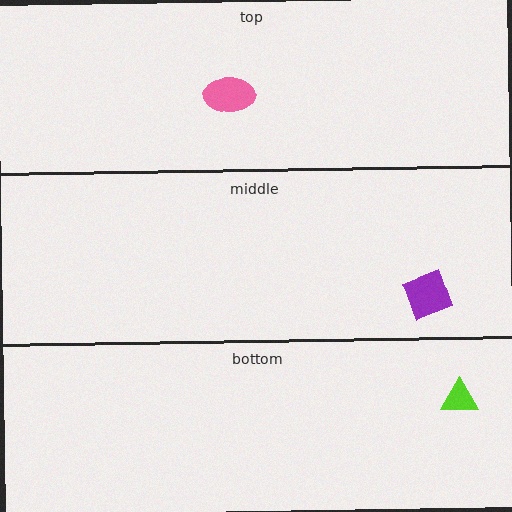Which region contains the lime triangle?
The bottom region.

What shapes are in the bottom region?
The lime triangle.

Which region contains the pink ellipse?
The top region.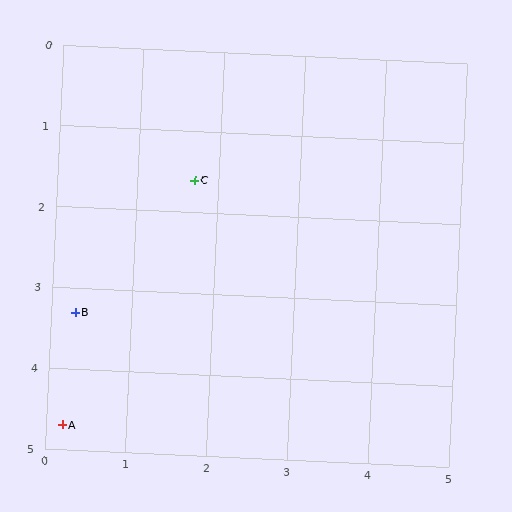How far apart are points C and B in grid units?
Points C and B are about 2.2 grid units apart.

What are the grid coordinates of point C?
Point C is at approximately (1.7, 1.6).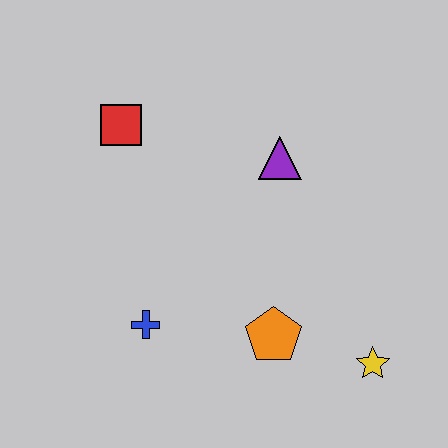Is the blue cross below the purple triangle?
Yes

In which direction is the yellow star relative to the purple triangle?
The yellow star is below the purple triangle.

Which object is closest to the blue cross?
The orange pentagon is closest to the blue cross.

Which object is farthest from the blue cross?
The yellow star is farthest from the blue cross.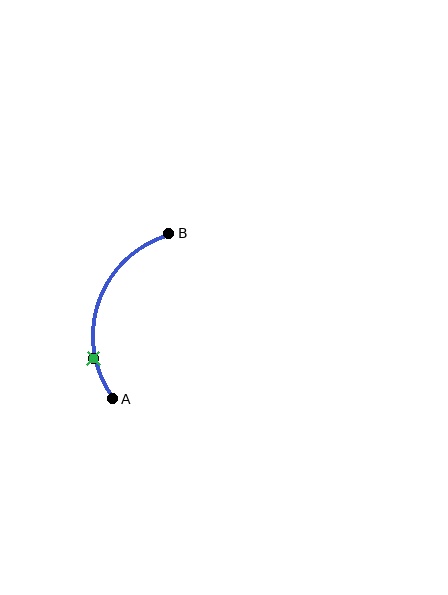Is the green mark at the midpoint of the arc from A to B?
No. The green mark lies on the arc but is closer to endpoint A. The arc midpoint would be at the point on the curve equidistant along the arc from both A and B.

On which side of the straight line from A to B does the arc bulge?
The arc bulges to the left of the straight line connecting A and B.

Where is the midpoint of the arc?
The arc midpoint is the point on the curve farthest from the straight line joining A and B. It sits to the left of that line.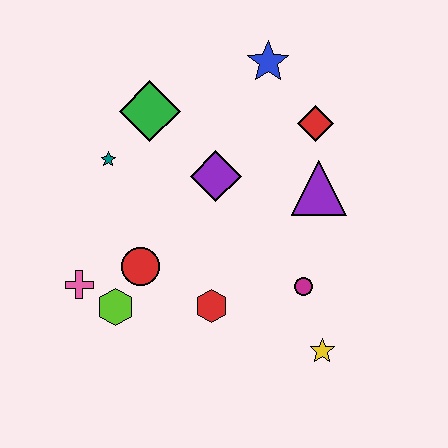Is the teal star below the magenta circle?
No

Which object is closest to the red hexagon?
The red circle is closest to the red hexagon.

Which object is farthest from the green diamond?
The yellow star is farthest from the green diamond.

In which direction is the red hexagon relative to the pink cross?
The red hexagon is to the right of the pink cross.